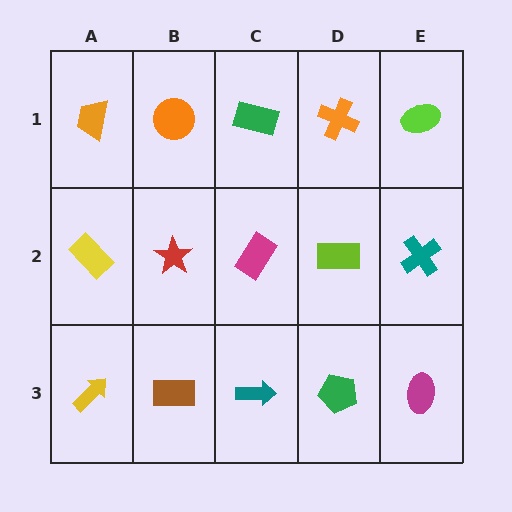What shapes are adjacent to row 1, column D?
A lime rectangle (row 2, column D), a green rectangle (row 1, column C), a lime ellipse (row 1, column E).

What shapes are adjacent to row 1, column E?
A teal cross (row 2, column E), an orange cross (row 1, column D).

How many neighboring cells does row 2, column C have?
4.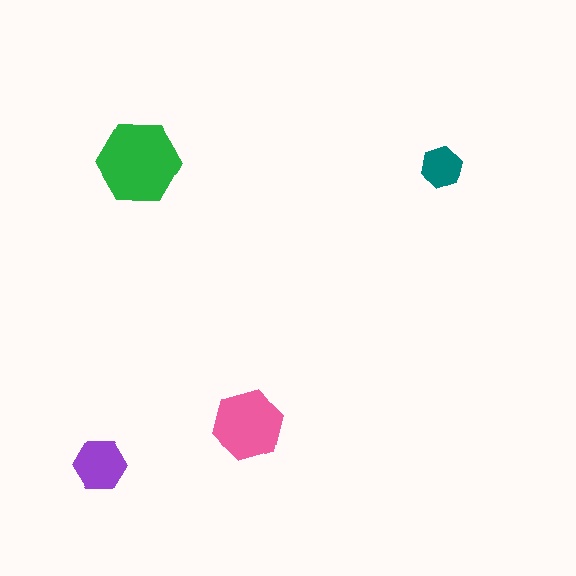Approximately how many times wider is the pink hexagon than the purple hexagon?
About 1.5 times wider.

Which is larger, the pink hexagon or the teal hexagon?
The pink one.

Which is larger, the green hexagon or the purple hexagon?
The green one.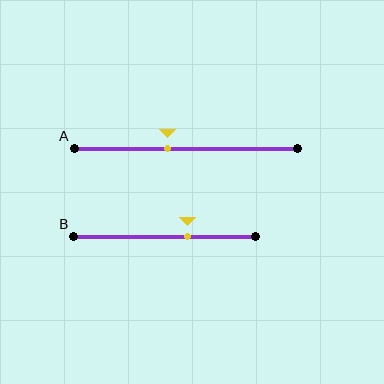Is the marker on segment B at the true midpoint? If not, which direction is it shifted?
No, the marker on segment B is shifted to the right by about 13% of the segment length.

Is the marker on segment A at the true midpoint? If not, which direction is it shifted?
No, the marker on segment A is shifted to the left by about 8% of the segment length.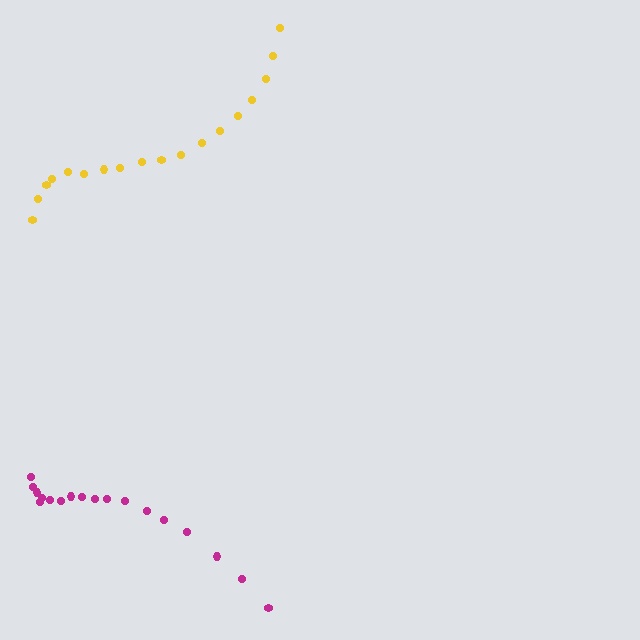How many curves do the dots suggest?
There are 2 distinct paths.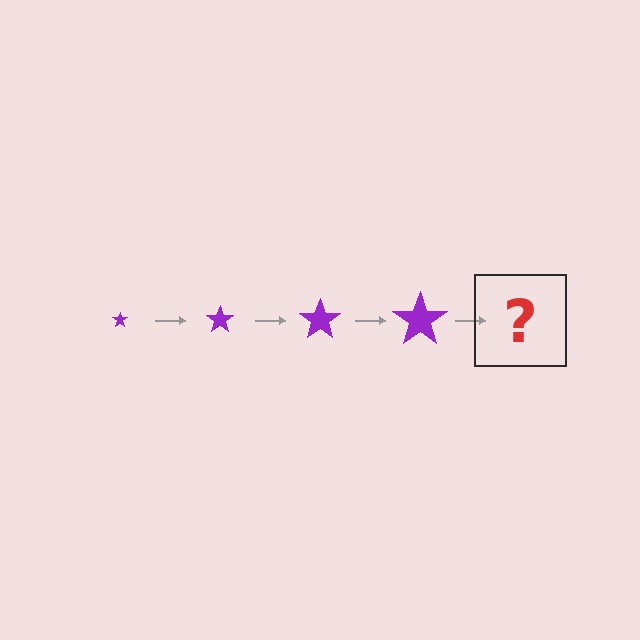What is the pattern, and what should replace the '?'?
The pattern is that the star gets progressively larger each step. The '?' should be a purple star, larger than the previous one.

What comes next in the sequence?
The next element should be a purple star, larger than the previous one.